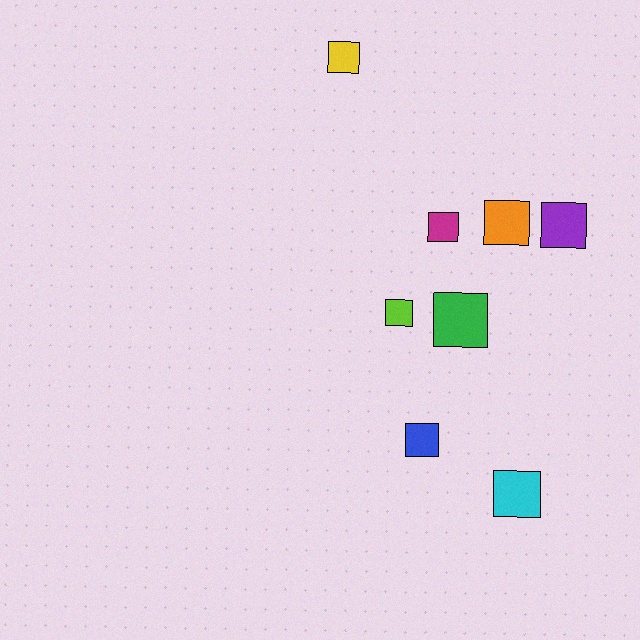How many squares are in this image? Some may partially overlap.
There are 8 squares.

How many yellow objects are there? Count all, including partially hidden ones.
There is 1 yellow object.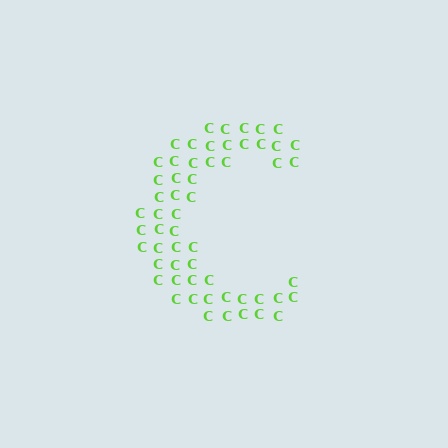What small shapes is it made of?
It is made of small letter C's.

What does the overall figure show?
The overall figure shows the letter C.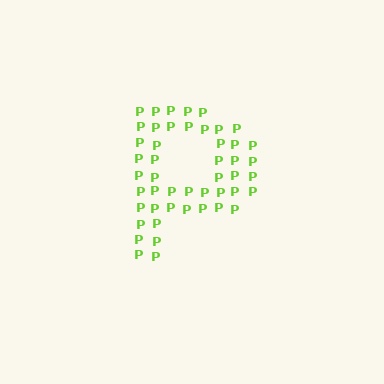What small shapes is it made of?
It is made of small letter P's.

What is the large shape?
The large shape is the letter P.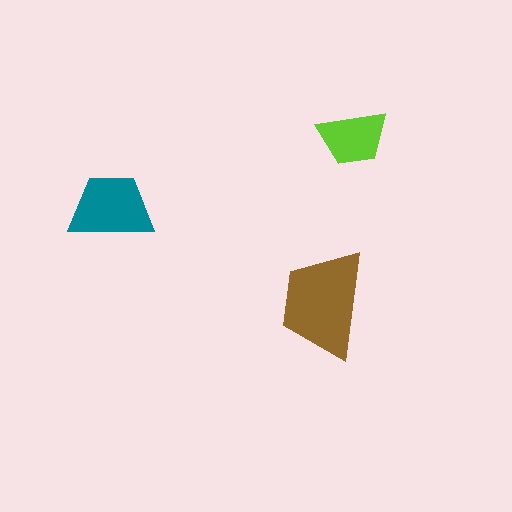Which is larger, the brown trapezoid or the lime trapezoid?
The brown one.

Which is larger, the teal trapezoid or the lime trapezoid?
The teal one.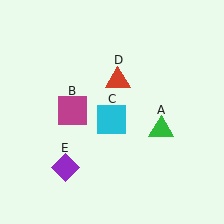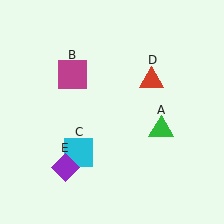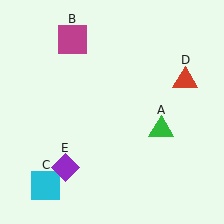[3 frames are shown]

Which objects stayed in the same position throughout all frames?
Green triangle (object A) and purple diamond (object E) remained stationary.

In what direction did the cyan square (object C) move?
The cyan square (object C) moved down and to the left.